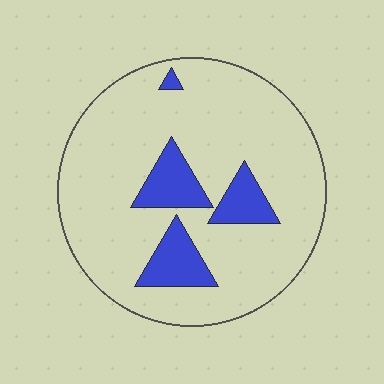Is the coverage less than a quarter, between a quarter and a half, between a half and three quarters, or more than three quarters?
Less than a quarter.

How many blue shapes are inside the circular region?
4.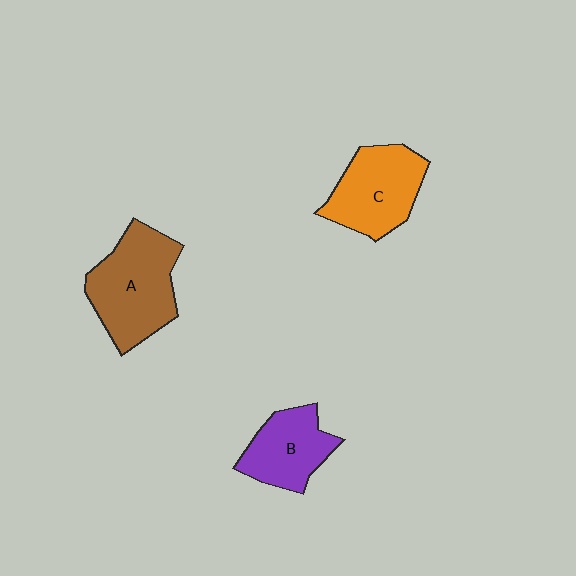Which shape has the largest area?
Shape A (brown).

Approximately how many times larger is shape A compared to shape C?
Approximately 1.2 times.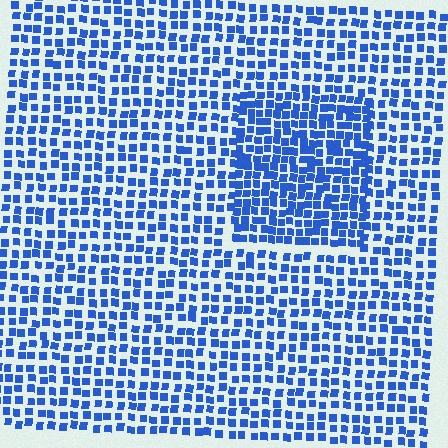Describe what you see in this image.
The image contains small blue elements arranged at two different densities. A rectangle-shaped region is visible where the elements are more densely packed than the surrounding area.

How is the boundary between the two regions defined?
The boundary is defined by a change in element density (approximately 1.6x ratio). All elements are the same color, size, and shape.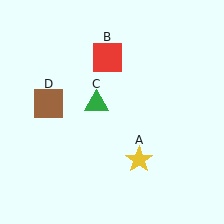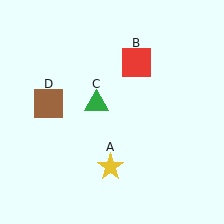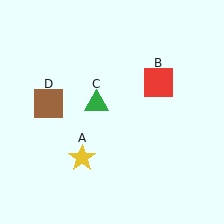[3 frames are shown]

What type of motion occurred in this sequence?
The yellow star (object A), red square (object B) rotated clockwise around the center of the scene.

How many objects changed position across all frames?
2 objects changed position: yellow star (object A), red square (object B).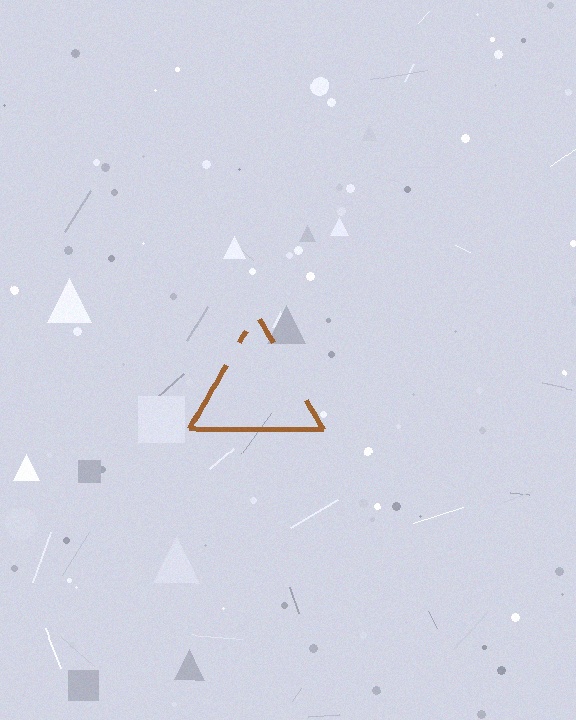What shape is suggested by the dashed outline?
The dashed outline suggests a triangle.